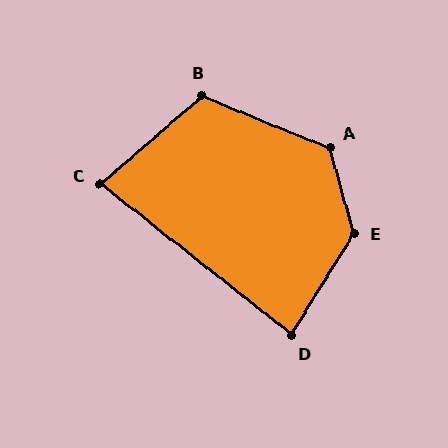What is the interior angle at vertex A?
Approximately 128 degrees (obtuse).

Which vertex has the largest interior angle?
E, at approximately 133 degrees.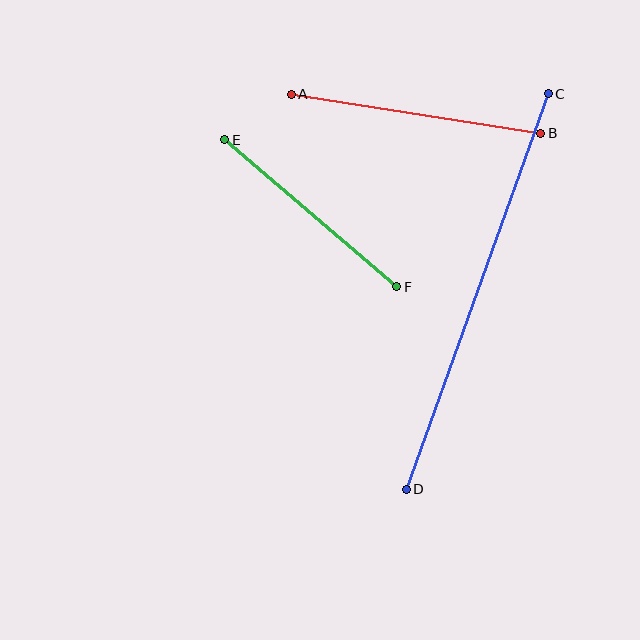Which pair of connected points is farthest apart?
Points C and D are farthest apart.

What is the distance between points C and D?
The distance is approximately 420 pixels.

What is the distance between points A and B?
The distance is approximately 252 pixels.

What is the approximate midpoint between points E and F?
The midpoint is at approximately (311, 213) pixels.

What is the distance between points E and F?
The distance is approximately 226 pixels.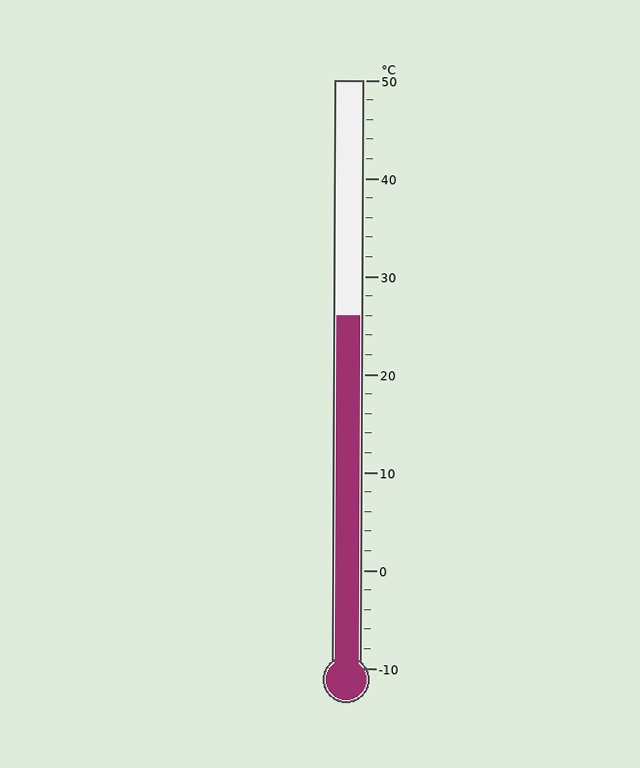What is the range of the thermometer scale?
The thermometer scale ranges from -10°C to 50°C.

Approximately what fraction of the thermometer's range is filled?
The thermometer is filled to approximately 60% of its range.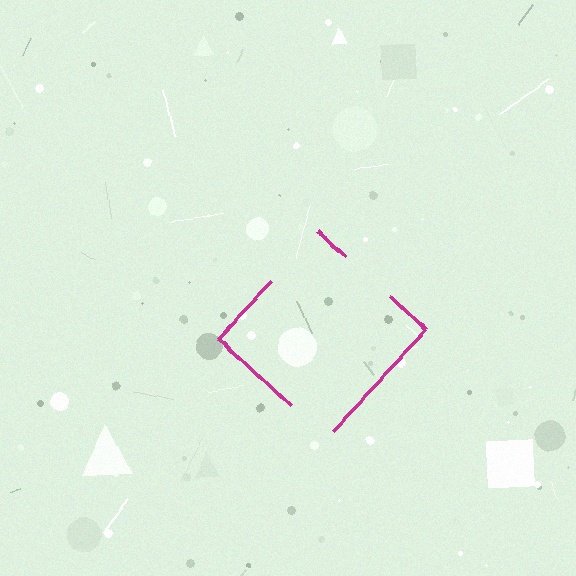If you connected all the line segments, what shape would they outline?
They would outline a diamond.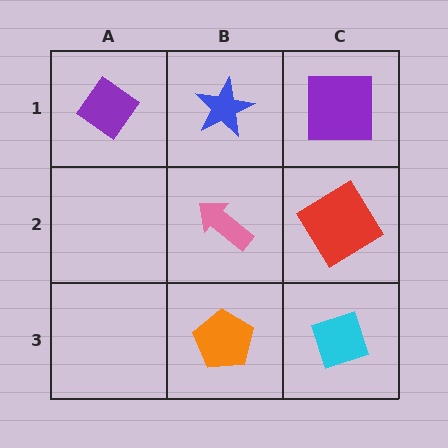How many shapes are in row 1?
3 shapes.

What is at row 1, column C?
A purple square.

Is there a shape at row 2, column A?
No, that cell is empty.